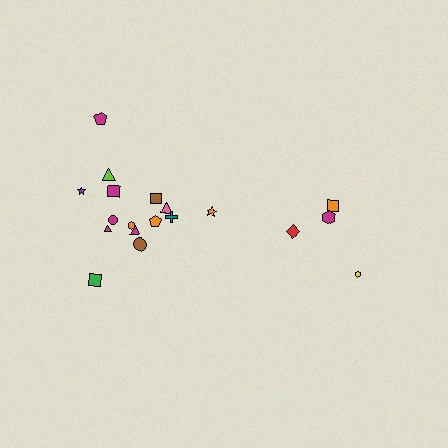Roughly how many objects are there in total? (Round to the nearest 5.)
Roughly 20 objects in total.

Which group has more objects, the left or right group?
The left group.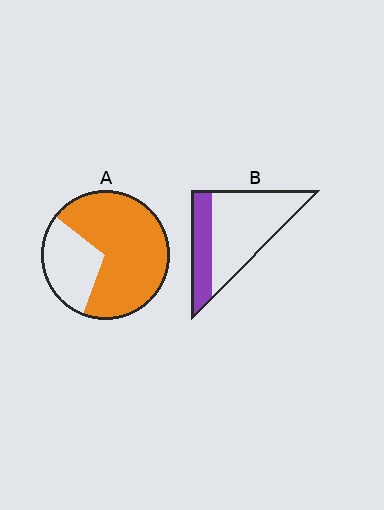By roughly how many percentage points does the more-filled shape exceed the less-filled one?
By roughly 40 percentage points (A over B).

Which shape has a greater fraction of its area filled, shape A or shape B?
Shape A.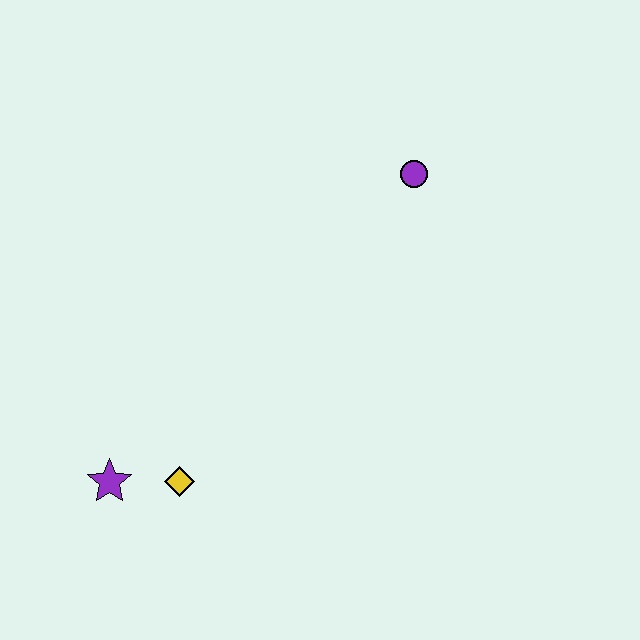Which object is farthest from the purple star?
The purple circle is farthest from the purple star.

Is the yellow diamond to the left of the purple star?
No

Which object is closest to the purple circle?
The yellow diamond is closest to the purple circle.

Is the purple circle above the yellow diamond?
Yes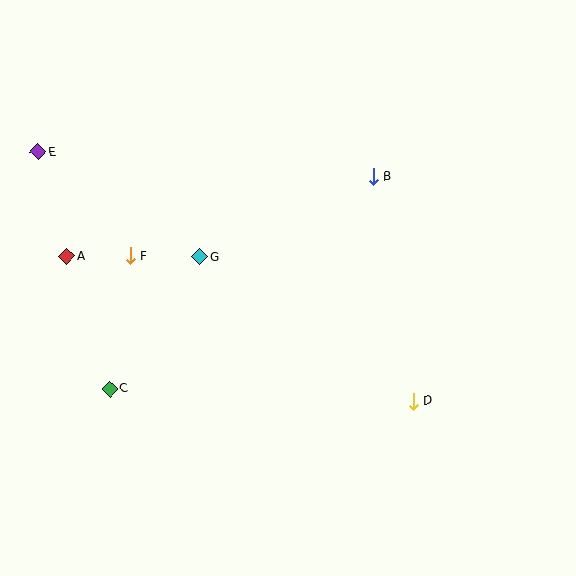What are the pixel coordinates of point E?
Point E is at (38, 152).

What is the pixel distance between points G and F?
The distance between G and F is 70 pixels.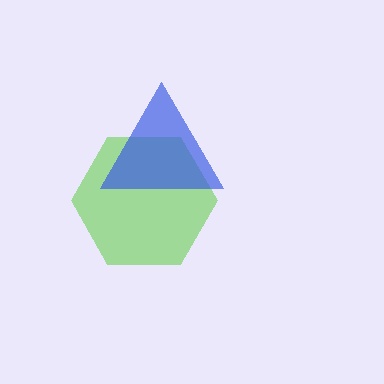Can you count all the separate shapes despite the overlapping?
Yes, there are 2 separate shapes.